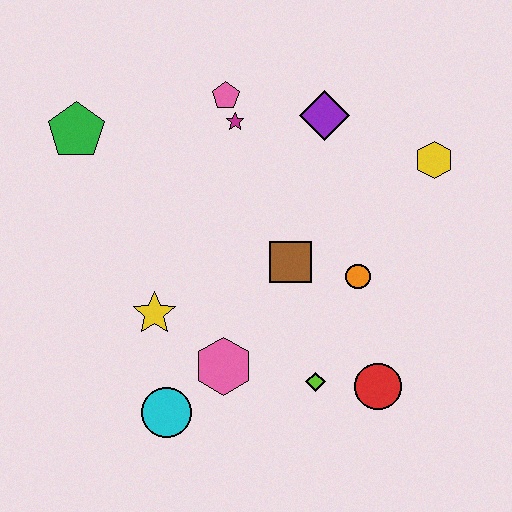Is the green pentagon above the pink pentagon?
No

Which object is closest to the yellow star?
The pink hexagon is closest to the yellow star.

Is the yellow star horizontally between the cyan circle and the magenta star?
No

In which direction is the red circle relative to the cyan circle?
The red circle is to the right of the cyan circle.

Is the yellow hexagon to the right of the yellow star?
Yes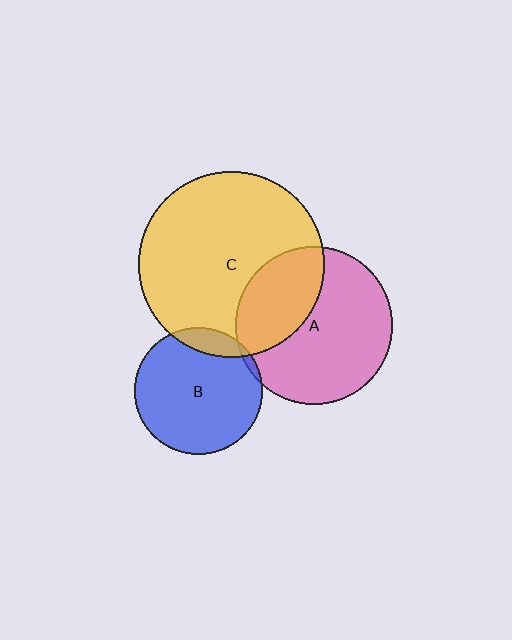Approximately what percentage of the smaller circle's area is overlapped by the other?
Approximately 35%.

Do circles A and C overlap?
Yes.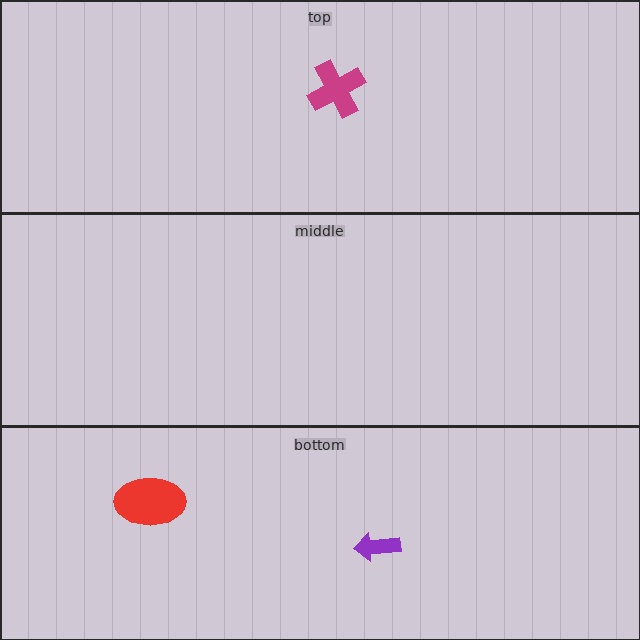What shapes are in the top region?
The magenta cross.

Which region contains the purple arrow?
The bottom region.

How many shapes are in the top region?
1.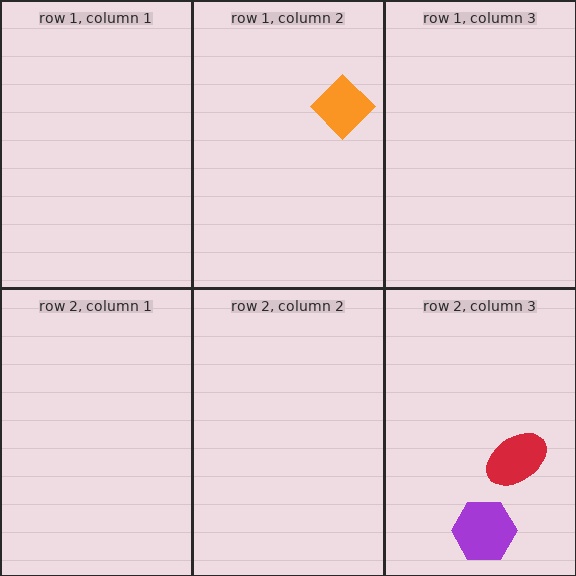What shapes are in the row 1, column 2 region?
The orange diamond.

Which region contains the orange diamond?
The row 1, column 2 region.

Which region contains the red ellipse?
The row 2, column 3 region.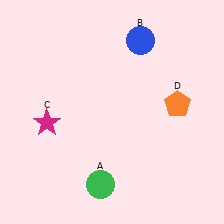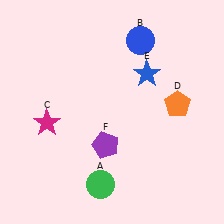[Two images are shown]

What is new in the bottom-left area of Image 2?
A purple pentagon (F) was added in the bottom-left area of Image 2.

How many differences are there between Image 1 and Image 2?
There are 2 differences between the two images.